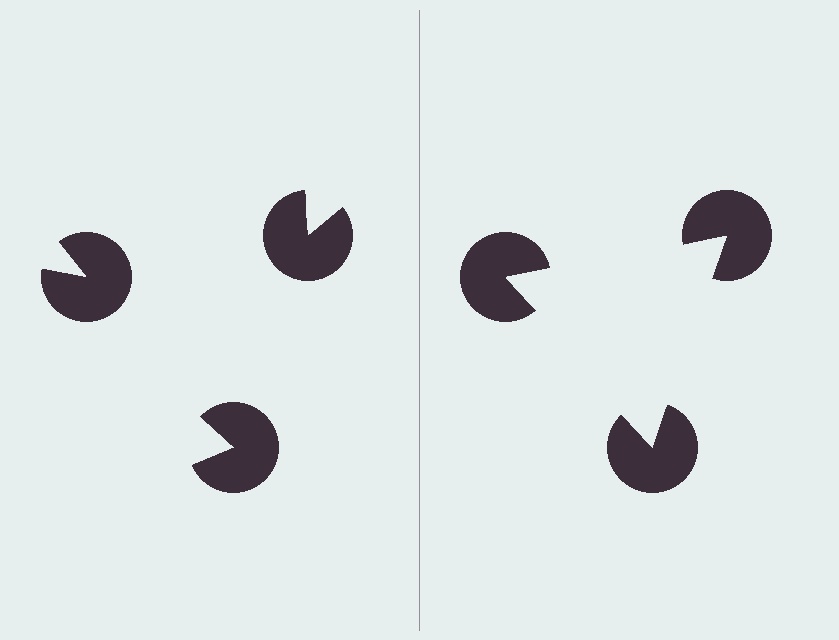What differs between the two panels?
The pac-man discs are positioned identically on both sides; only the wedge orientations differ. On the right they align to a triangle; on the left they are misaligned.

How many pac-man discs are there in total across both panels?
6 — 3 on each side.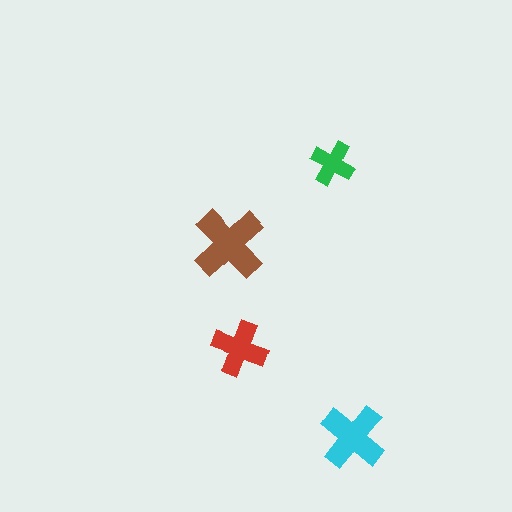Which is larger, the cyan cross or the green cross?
The cyan one.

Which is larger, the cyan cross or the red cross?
The cyan one.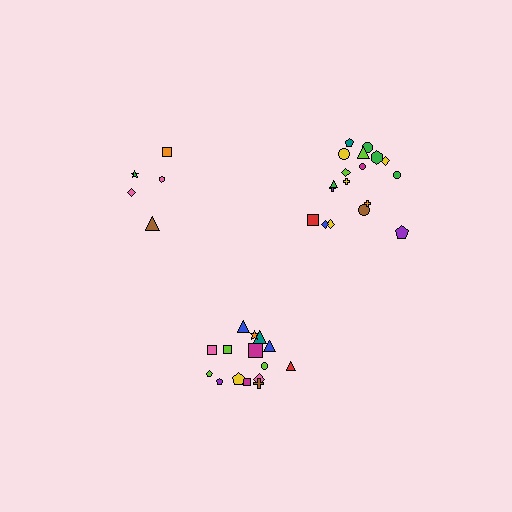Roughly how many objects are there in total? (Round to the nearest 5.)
Roughly 40 objects in total.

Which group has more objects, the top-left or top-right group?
The top-right group.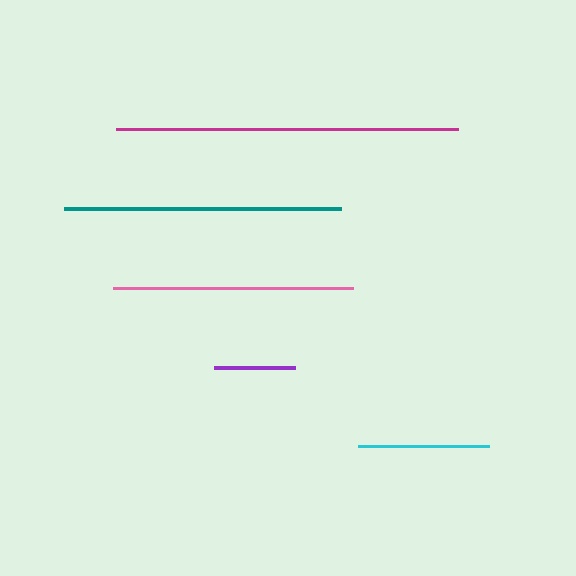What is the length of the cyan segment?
The cyan segment is approximately 131 pixels long.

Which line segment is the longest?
The magenta line is the longest at approximately 343 pixels.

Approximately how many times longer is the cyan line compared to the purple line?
The cyan line is approximately 1.6 times the length of the purple line.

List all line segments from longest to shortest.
From longest to shortest: magenta, teal, pink, cyan, purple.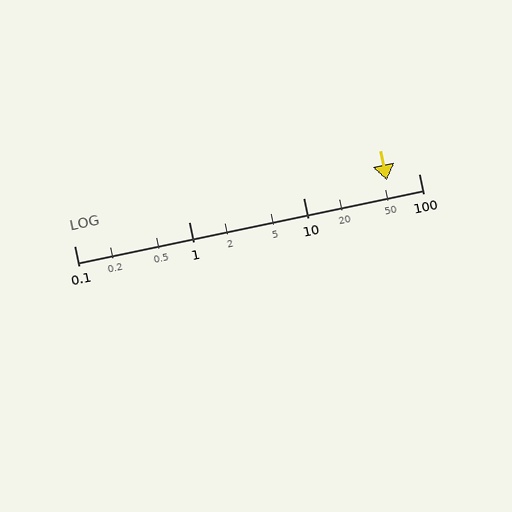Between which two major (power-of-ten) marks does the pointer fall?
The pointer is between 10 and 100.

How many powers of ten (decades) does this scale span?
The scale spans 3 decades, from 0.1 to 100.